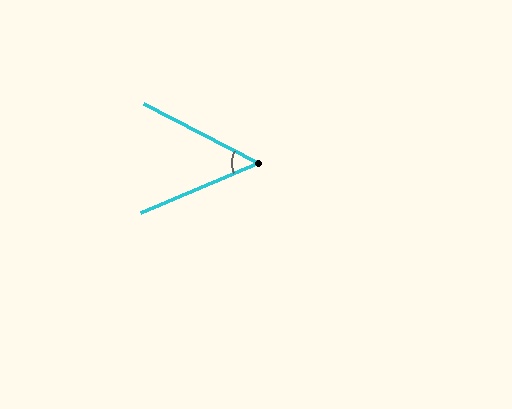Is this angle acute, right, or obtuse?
It is acute.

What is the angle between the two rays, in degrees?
Approximately 51 degrees.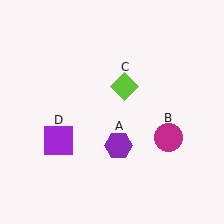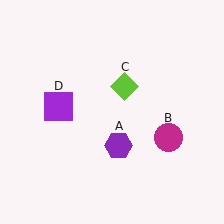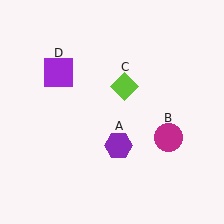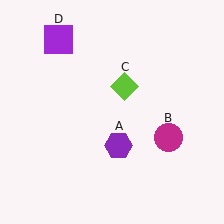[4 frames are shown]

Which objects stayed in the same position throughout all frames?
Purple hexagon (object A) and magenta circle (object B) and lime diamond (object C) remained stationary.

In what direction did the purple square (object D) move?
The purple square (object D) moved up.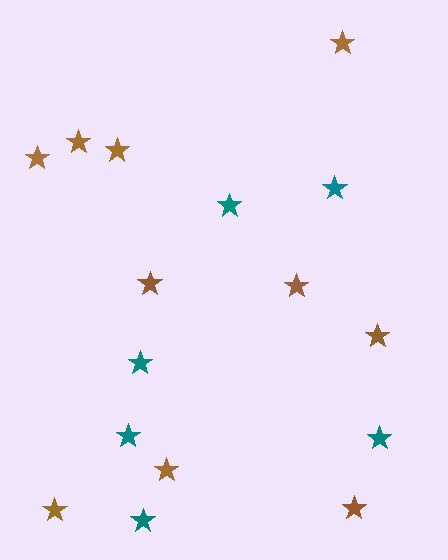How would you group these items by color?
There are 2 groups: one group of brown stars (10) and one group of teal stars (6).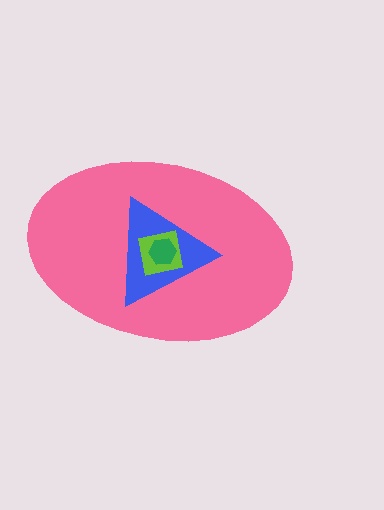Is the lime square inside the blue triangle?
Yes.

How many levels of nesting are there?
4.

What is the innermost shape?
The green hexagon.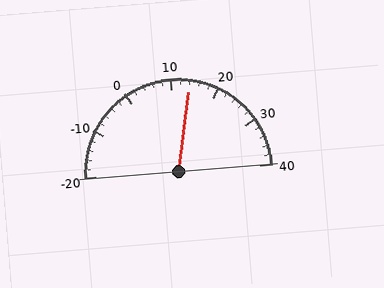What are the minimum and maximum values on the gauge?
The gauge ranges from -20 to 40.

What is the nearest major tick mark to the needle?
The nearest major tick mark is 10.